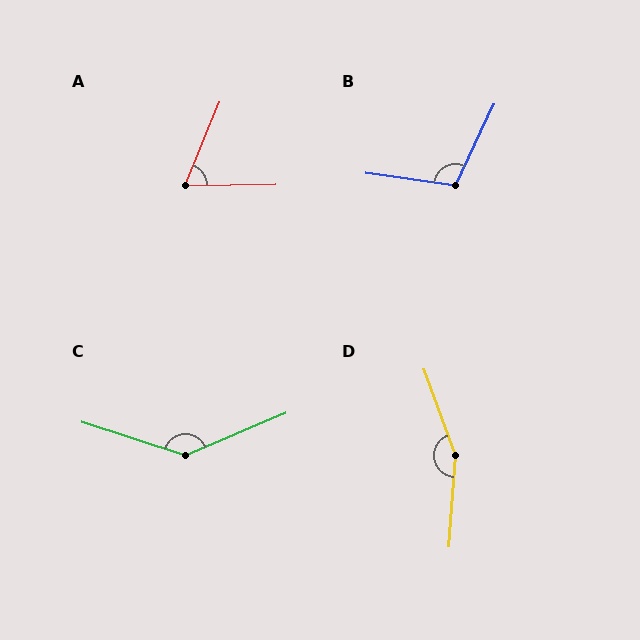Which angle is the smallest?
A, at approximately 66 degrees.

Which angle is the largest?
D, at approximately 156 degrees.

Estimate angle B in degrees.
Approximately 107 degrees.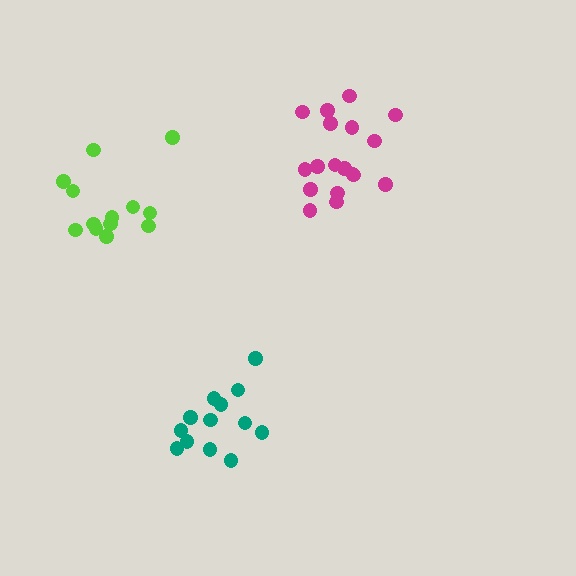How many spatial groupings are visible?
There are 3 spatial groupings.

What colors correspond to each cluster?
The clusters are colored: magenta, teal, lime.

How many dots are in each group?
Group 1: 18 dots, Group 2: 13 dots, Group 3: 13 dots (44 total).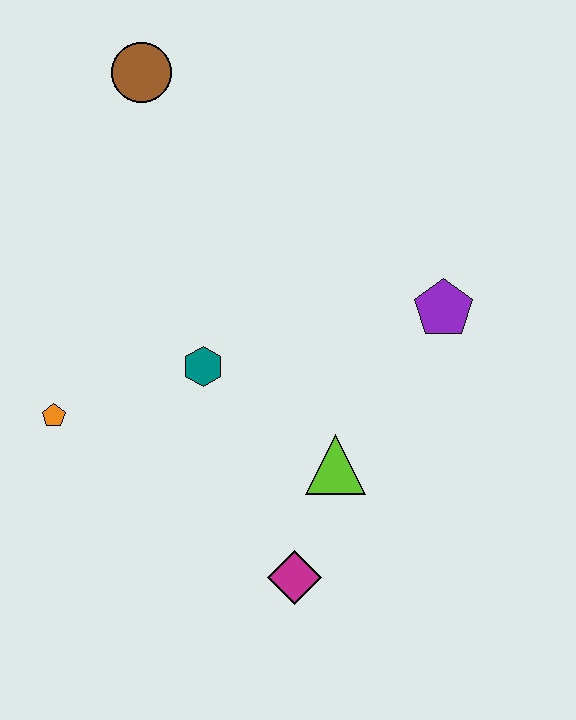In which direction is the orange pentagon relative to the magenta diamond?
The orange pentagon is to the left of the magenta diamond.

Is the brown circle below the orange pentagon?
No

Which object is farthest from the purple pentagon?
The orange pentagon is farthest from the purple pentagon.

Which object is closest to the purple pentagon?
The lime triangle is closest to the purple pentagon.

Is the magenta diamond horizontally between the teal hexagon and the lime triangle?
Yes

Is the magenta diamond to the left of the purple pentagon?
Yes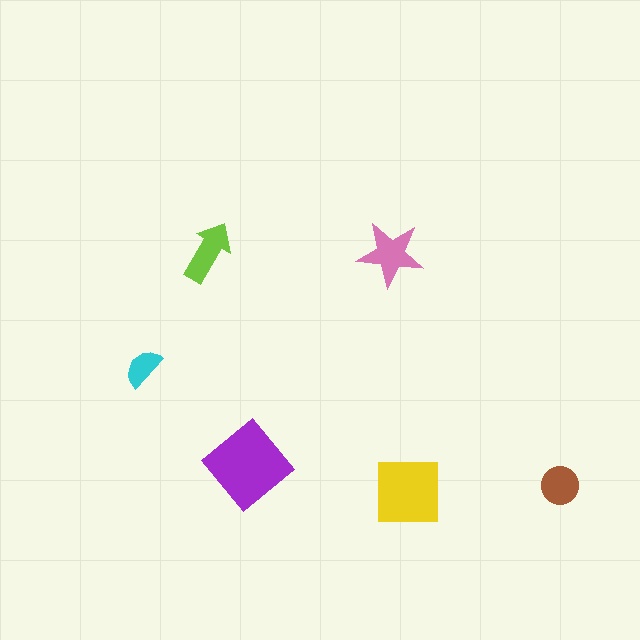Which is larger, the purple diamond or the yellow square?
The purple diamond.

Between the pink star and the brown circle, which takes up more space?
The pink star.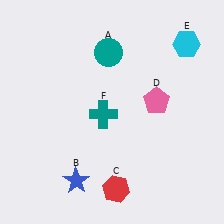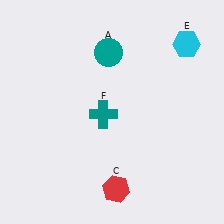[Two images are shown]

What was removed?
The pink pentagon (D), the blue star (B) were removed in Image 2.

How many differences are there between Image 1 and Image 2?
There are 2 differences between the two images.